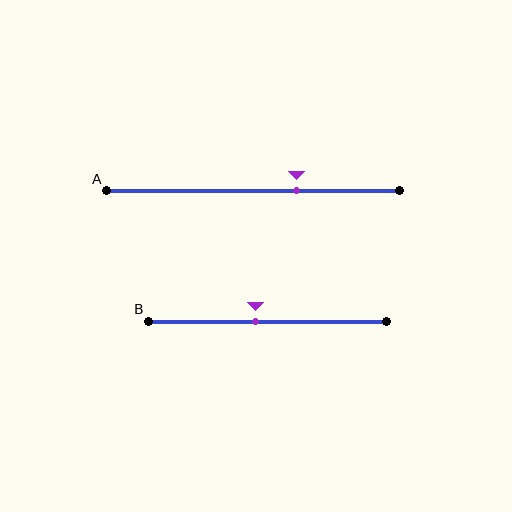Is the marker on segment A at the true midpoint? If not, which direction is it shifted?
No, the marker on segment A is shifted to the right by about 15% of the segment length.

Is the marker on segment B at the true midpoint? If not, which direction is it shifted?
No, the marker on segment B is shifted to the left by about 5% of the segment length.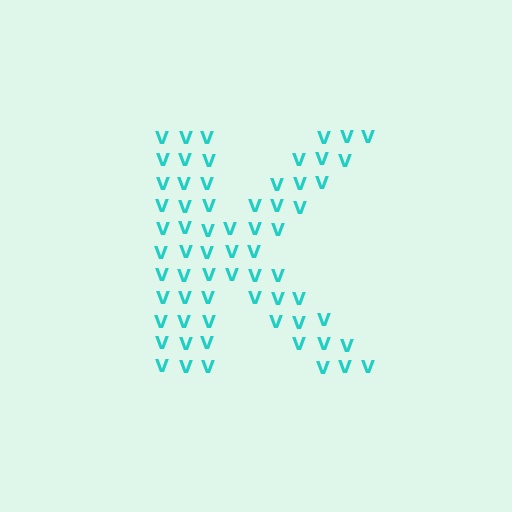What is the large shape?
The large shape is the letter K.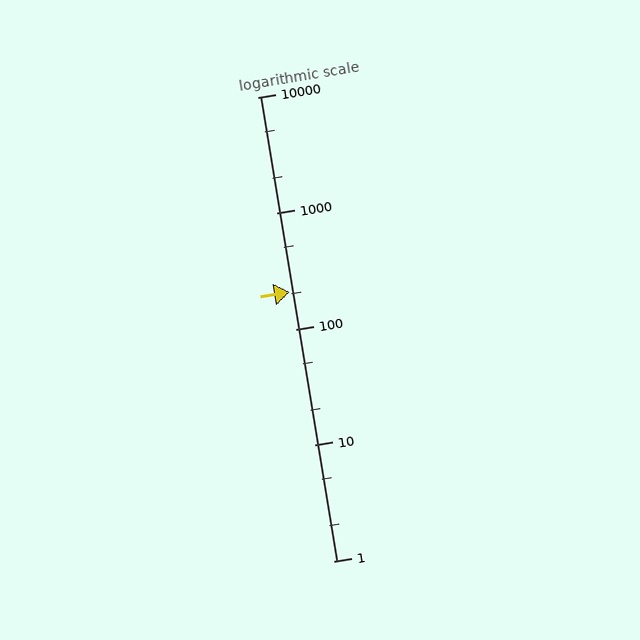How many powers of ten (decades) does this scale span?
The scale spans 4 decades, from 1 to 10000.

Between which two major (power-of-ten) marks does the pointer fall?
The pointer is between 100 and 1000.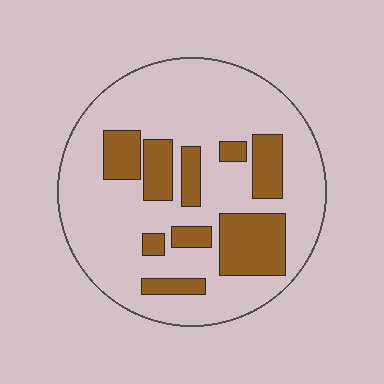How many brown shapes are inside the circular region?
9.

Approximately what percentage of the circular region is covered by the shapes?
Approximately 25%.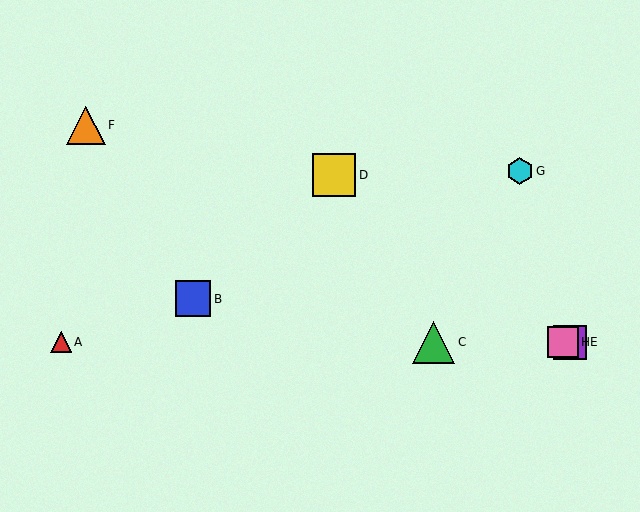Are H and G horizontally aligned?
No, H is at y≈342 and G is at y≈171.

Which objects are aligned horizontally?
Objects A, C, E, H are aligned horizontally.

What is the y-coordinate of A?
Object A is at y≈342.